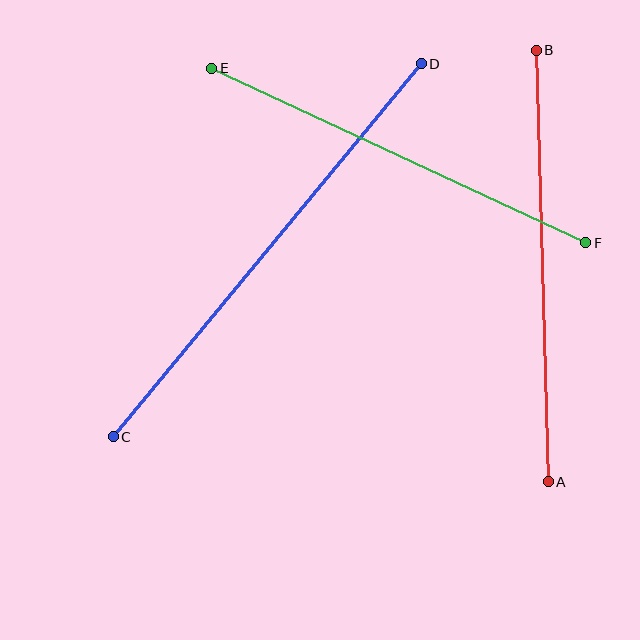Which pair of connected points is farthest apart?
Points C and D are farthest apart.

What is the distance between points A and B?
The distance is approximately 431 pixels.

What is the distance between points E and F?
The distance is approximately 412 pixels.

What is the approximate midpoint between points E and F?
The midpoint is at approximately (399, 156) pixels.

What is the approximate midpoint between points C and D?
The midpoint is at approximately (267, 250) pixels.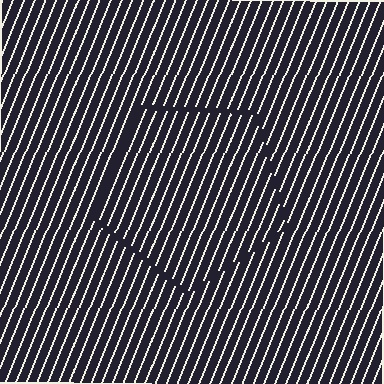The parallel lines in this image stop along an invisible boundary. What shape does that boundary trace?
An illusory pentagon. The interior of the shape contains the same grating, shifted by half a period — the contour is defined by the phase discontinuity where line-ends from the inner and outer gratings abut.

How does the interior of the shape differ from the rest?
The interior of the shape contains the same grating, shifted by half a period — the contour is defined by the phase discontinuity where line-ends from the inner and outer gratings abut.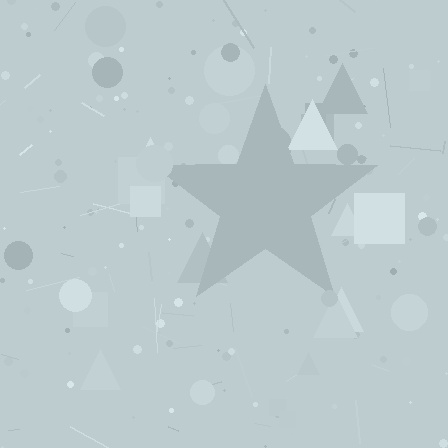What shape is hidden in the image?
A star is hidden in the image.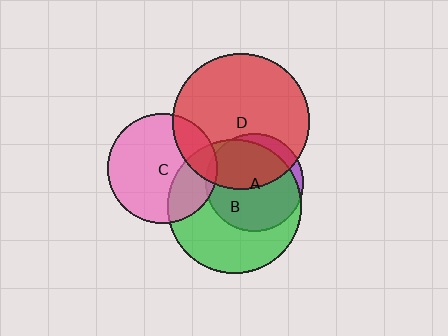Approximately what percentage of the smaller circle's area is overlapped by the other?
Approximately 90%.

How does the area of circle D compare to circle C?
Approximately 1.5 times.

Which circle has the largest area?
Circle D (red).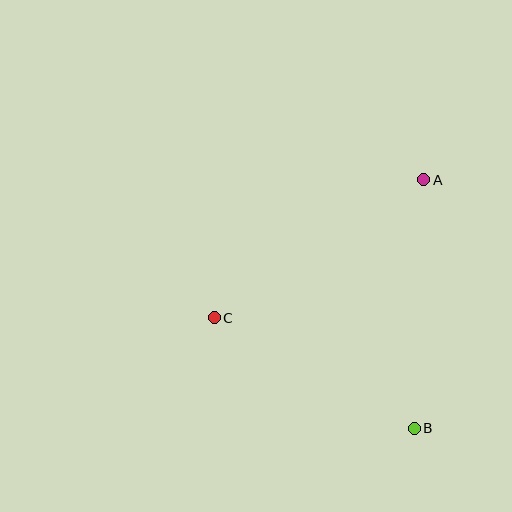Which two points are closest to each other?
Points B and C are closest to each other.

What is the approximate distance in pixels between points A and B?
The distance between A and B is approximately 249 pixels.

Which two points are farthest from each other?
Points A and C are farthest from each other.